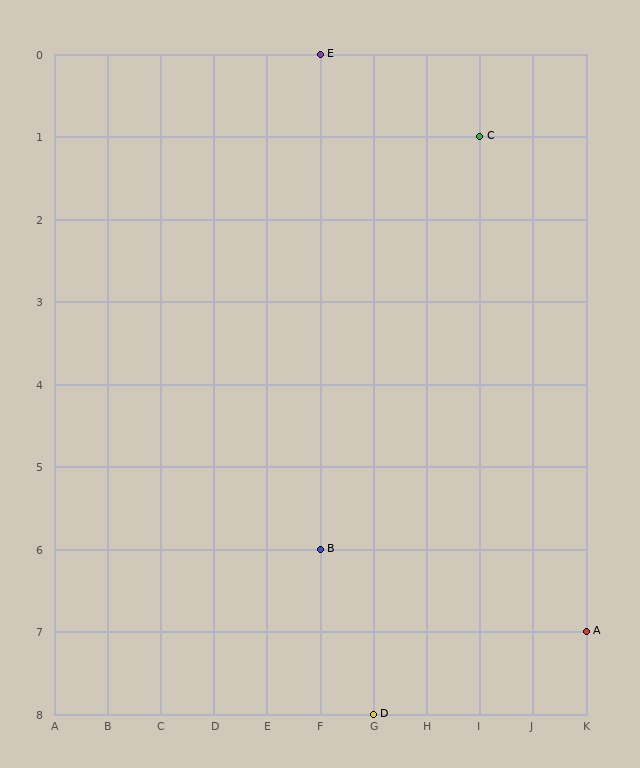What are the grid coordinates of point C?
Point C is at grid coordinates (I, 1).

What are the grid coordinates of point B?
Point B is at grid coordinates (F, 6).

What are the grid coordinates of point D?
Point D is at grid coordinates (G, 8).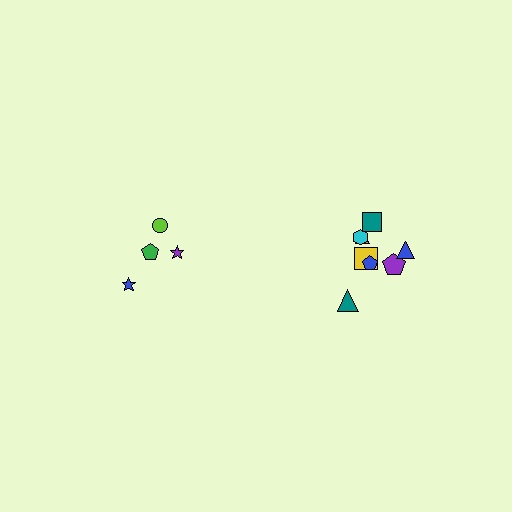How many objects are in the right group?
There are 8 objects.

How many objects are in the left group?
There are 4 objects.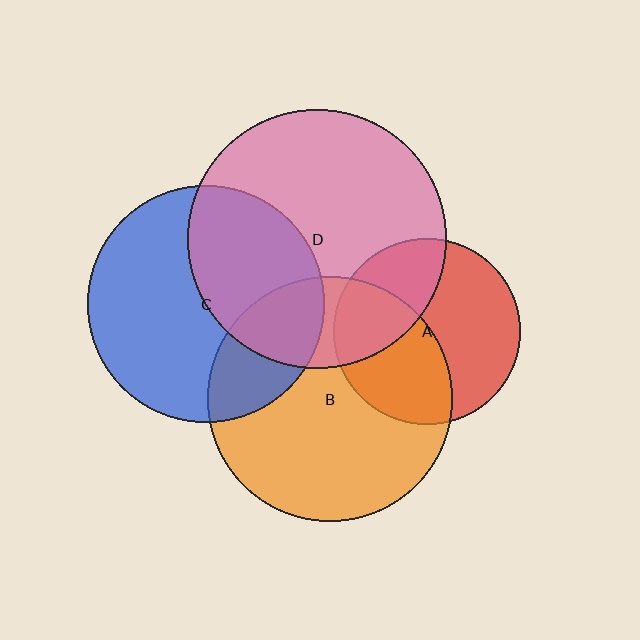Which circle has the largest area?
Circle D (pink).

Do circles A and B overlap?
Yes.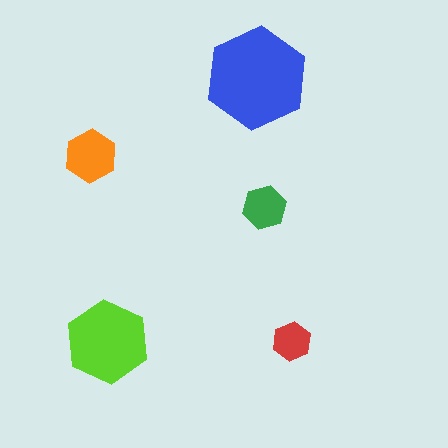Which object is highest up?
The blue hexagon is topmost.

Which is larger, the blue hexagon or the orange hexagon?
The blue one.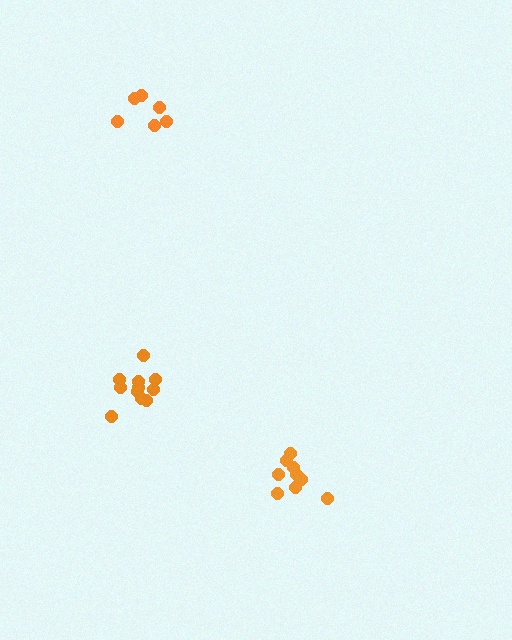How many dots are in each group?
Group 1: 9 dots, Group 2: 6 dots, Group 3: 11 dots (26 total).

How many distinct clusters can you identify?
There are 3 distinct clusters.